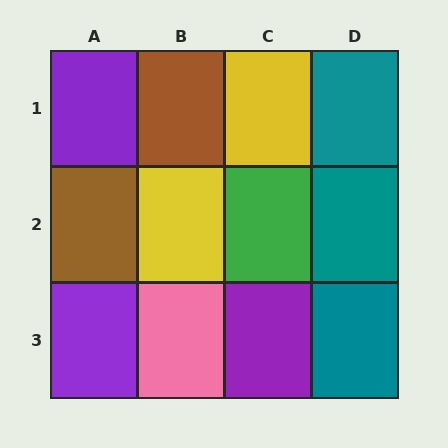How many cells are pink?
1 cell is pink.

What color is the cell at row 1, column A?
Purple.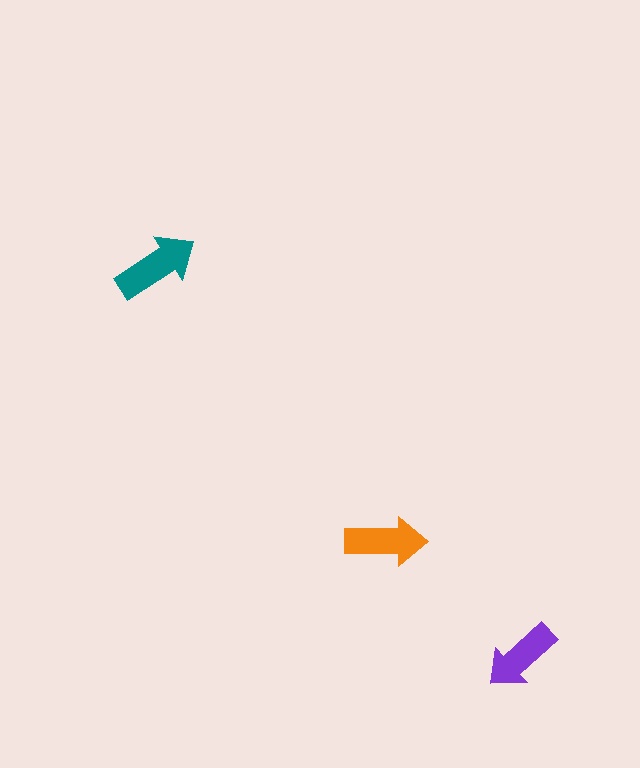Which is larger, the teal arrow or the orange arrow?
The teal one.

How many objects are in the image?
There are 3 objects in the image.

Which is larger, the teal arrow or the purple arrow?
The teal one.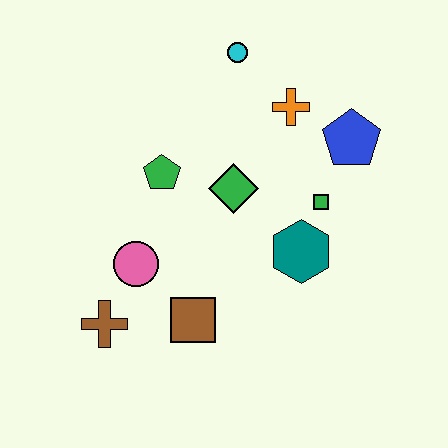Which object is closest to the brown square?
The pink circle is closest to the brown square.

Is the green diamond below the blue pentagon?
Yes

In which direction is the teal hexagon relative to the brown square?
The teal hexagon is to the right of the brown square.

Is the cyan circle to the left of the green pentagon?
No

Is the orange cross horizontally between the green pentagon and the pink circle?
No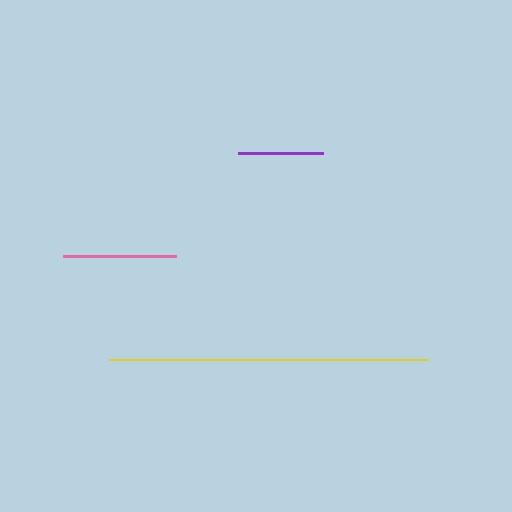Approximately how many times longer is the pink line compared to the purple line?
The pink line is approximately 1.3 times the length of the purple line.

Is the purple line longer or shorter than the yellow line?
The yellow line is longer than the purple line.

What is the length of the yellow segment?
The yellow segment is approximately 319 pixels long.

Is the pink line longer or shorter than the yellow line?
The yellow line is longer than the pink line.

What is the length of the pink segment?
The pink segment is approximately 113 pixels long.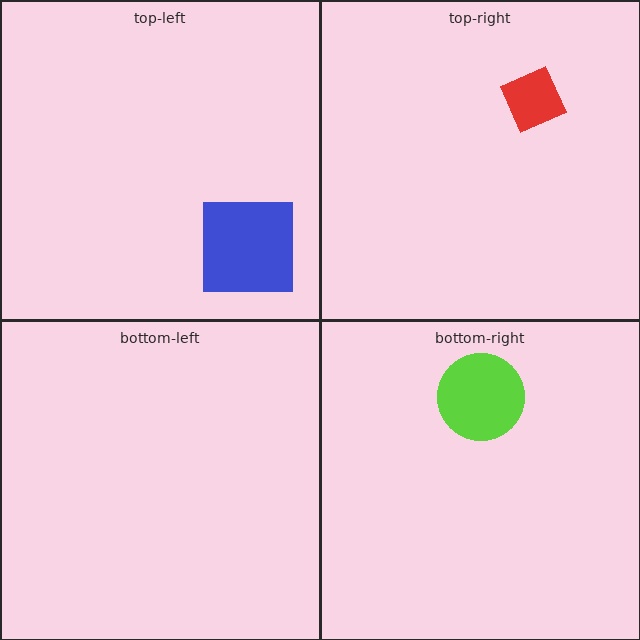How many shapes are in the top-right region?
1.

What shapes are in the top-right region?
The red diamond.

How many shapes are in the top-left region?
1.